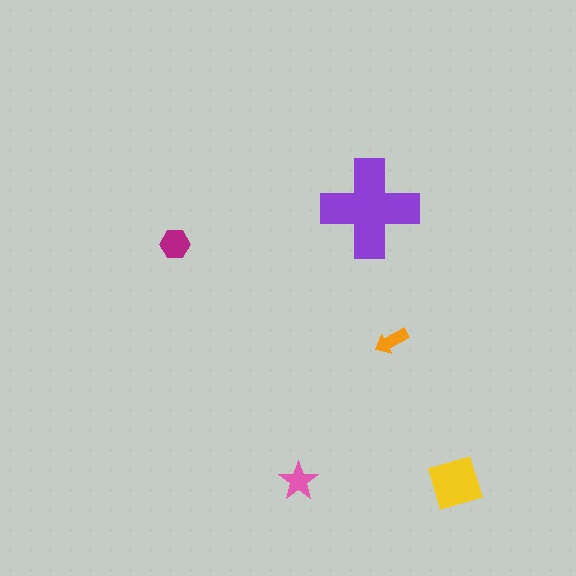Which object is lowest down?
The yellow diamond is bottommost.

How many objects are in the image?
There are 5 objects in the image.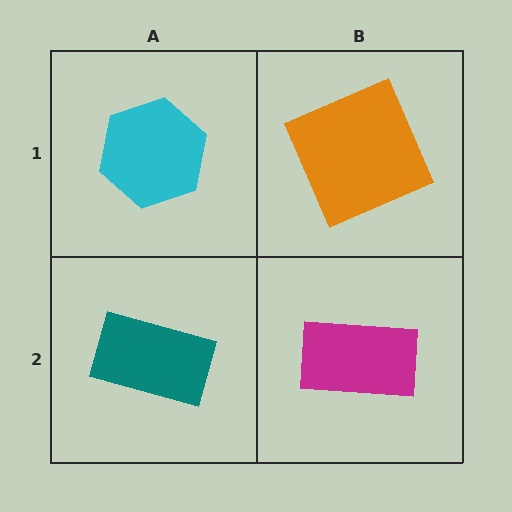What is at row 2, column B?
A magenta rectangle.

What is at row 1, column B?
An orange square.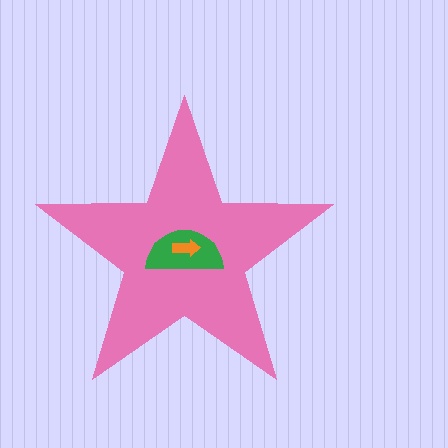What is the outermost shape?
The pink star.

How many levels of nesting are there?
3.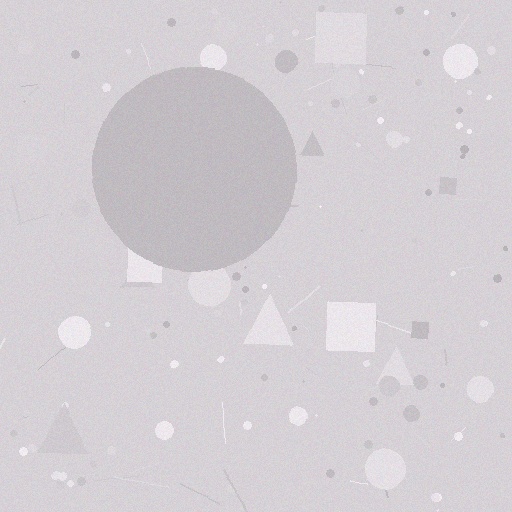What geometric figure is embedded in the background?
A circle is embedded in the background.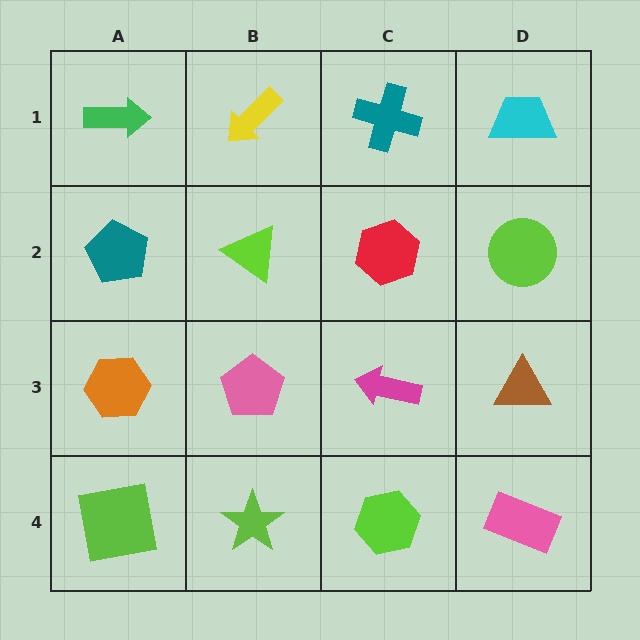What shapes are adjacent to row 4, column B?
A pink pentagon (row 3, column B), a lime square (row 4, column A), a lime hexagon (row 4, column C).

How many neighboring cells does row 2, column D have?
3.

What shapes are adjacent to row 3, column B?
A lime triangle (row 2, column B), a lime star (row 4, column B), an orange hexagon (row 3, column A), a magenta arrow (row 3, column C).